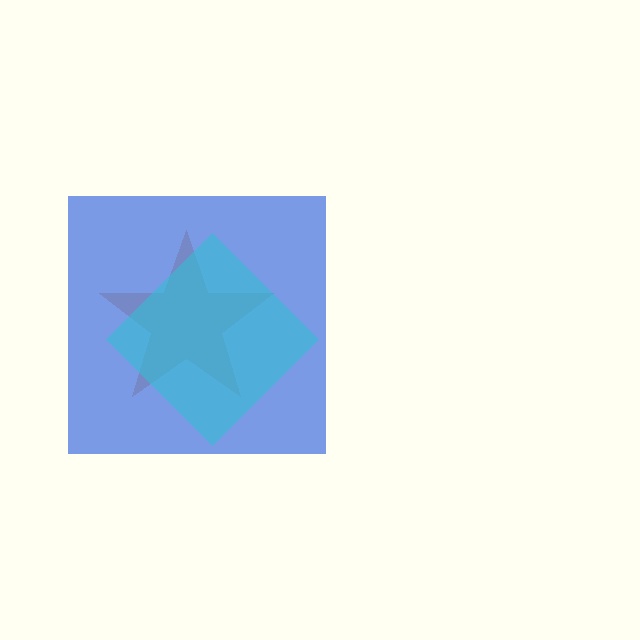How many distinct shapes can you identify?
There are 3 distinct shapes: an orange star, a blue square, a cyan diamond.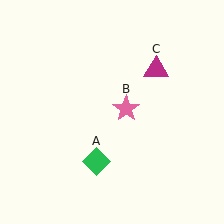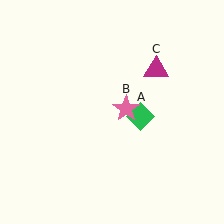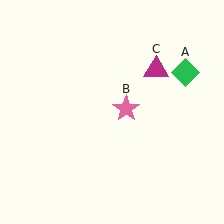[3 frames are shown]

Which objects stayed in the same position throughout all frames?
Pink star (object B) and magenta triangle (object C) remained stationary.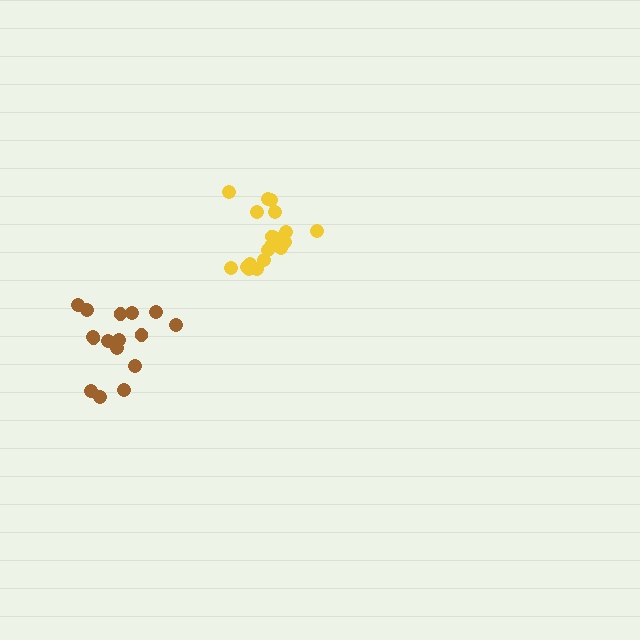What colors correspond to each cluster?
The clusters are colored: brown, yellow.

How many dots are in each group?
Group 1: 16 dots, Group 2: 19 dots (35 total).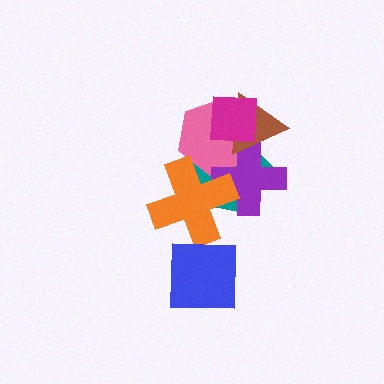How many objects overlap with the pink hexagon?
5 objects overlap with the pink hexagon.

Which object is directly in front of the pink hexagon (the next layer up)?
The purple cross is directly in front of the pink hexagon.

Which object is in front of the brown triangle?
The magenta square is in front of the brown triangle.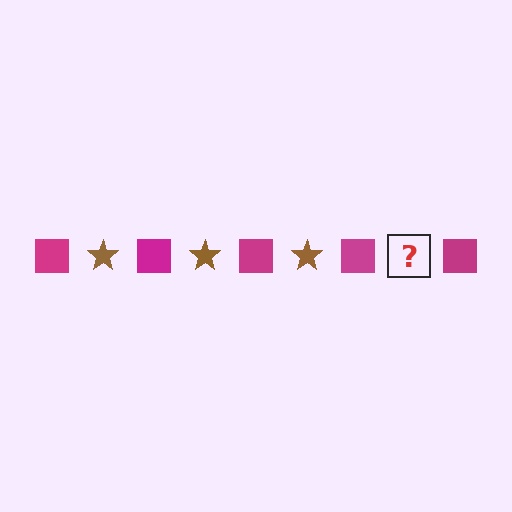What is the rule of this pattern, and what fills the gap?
The rule is that the pattern alternates between magenta square and brown star. The gap should be filled with a brown star.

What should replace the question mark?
The question mark should be replaced with a brown star.